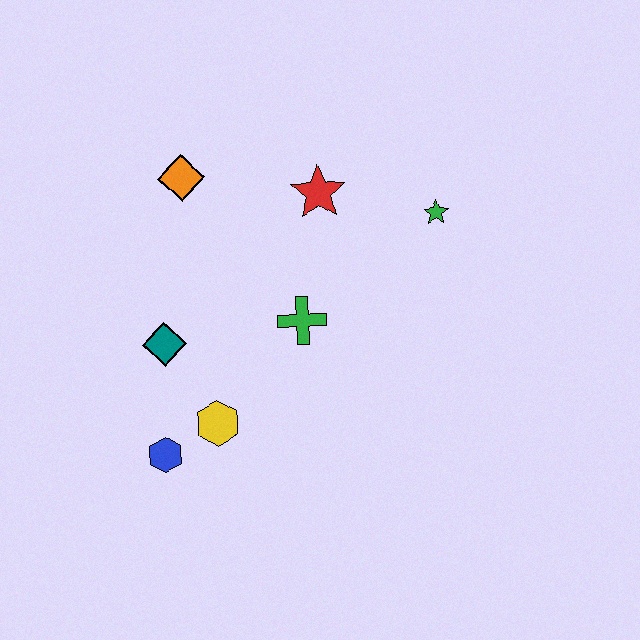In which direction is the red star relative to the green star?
The red star is to the left of the green star.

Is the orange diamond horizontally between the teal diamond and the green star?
Yes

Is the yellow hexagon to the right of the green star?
No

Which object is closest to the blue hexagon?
The yellow hexagon is closest to the blue hexagon.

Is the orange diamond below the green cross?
No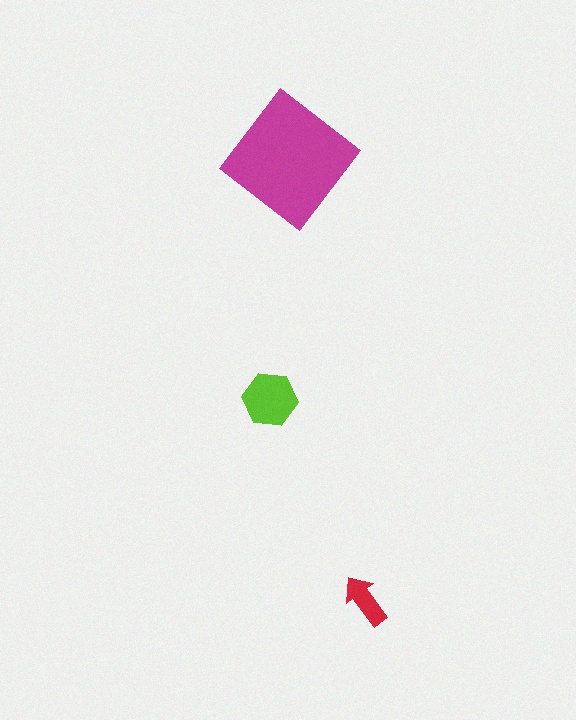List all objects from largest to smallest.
The magenta diamond, the lime hexagon, the red arrow.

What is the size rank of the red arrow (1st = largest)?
3rd.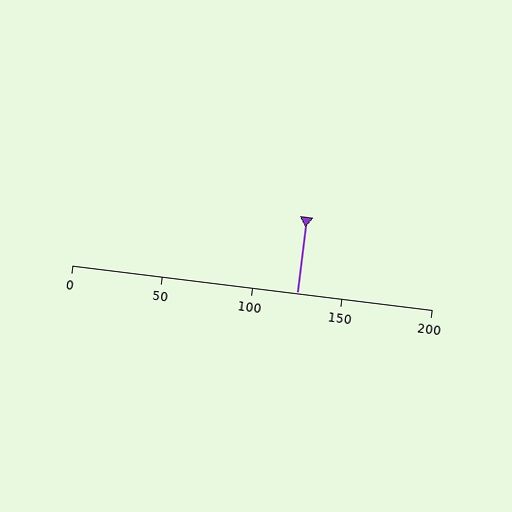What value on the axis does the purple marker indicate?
The marker indicates approximately 125.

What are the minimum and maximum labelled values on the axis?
The axis runs from 0 to 200.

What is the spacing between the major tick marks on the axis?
The major ticks are spaced 50 apart.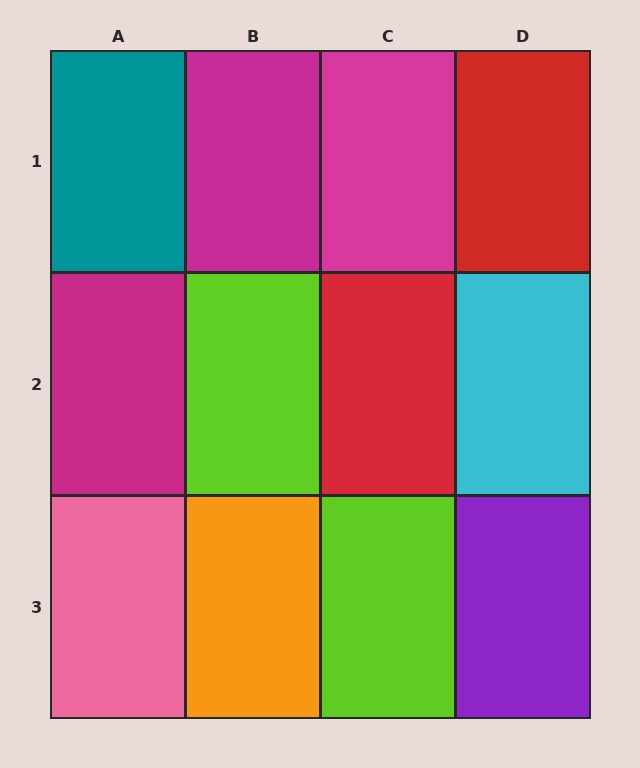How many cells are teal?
1 cell is teal.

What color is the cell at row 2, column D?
Cyan.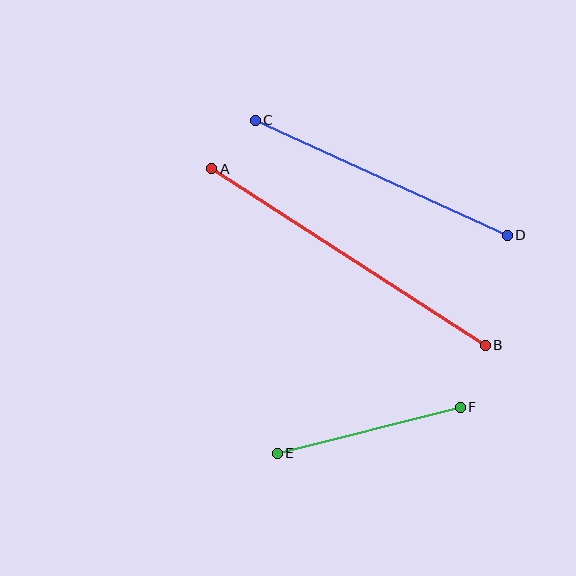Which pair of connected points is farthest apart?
Points A and B are farthest apart.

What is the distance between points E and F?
The distance is approximately 189 pixels.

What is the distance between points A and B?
The distance is approximately 326 pixels.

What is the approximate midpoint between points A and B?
The midpoint is at approximately (349, 257) pixels.